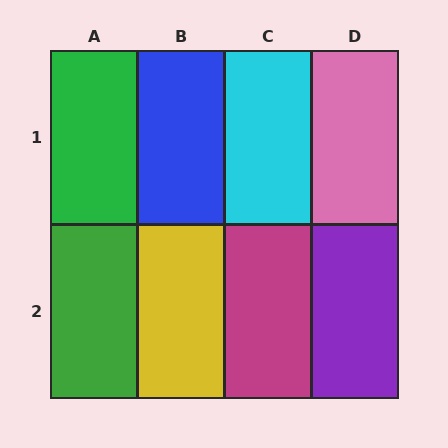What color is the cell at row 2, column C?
Magenta.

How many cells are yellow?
1 cell is yellow.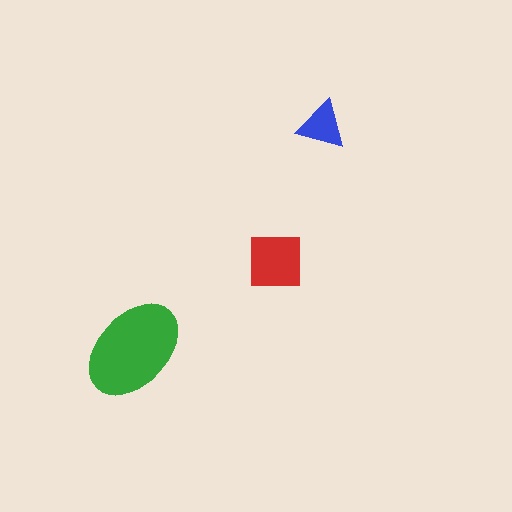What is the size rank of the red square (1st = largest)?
2nd.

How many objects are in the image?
There are 3 objects in the image.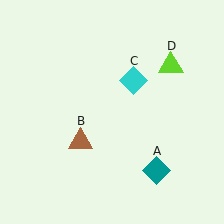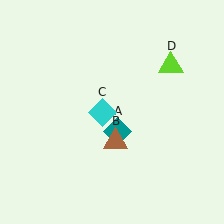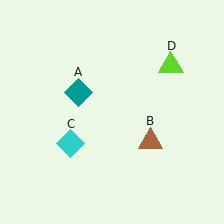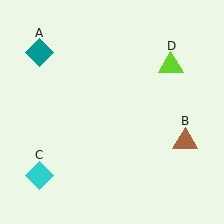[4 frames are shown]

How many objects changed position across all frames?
3 objects changed position: teal diamond (object A), brown triangle (object B), cyan diamond (object C).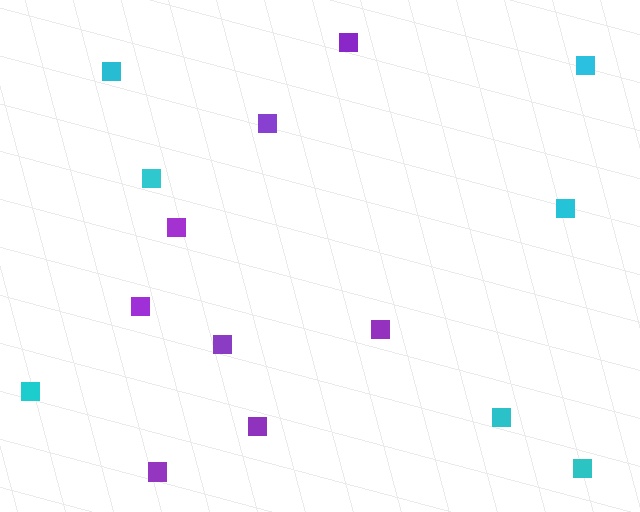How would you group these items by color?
There are 2 groups: one group of cyan squares (7) and one group of purple squares (8).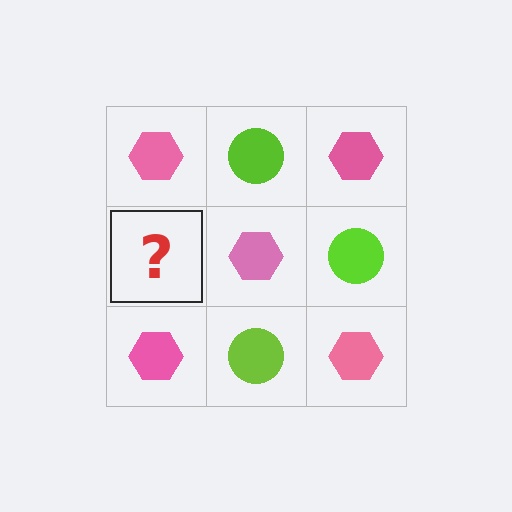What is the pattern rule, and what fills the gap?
The rule is that it alternates pink hexagon and lime circle in a checkerboard pattern. The gap should be filled with a lime circle.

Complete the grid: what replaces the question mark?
The question mark should be replaced with a lime circle.